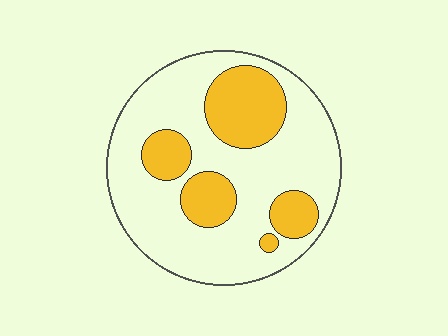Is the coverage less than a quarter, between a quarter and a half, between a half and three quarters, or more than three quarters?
Between a quarter and a half.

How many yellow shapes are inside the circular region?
5.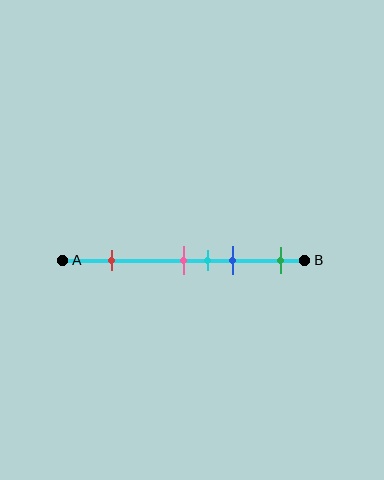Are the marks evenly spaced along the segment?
No, the marks are not evenly spaced.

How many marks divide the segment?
There are 5 marks dividing the segment.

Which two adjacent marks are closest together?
The pink and cyan marks are the closest adjacent pair.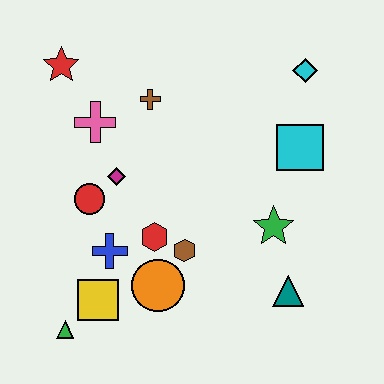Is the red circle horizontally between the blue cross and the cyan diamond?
No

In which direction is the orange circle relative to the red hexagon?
The orange circle is below the red hexagon.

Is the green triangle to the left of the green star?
Yes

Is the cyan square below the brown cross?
Yes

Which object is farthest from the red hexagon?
The cyan diamond is farthest from the red hexagon.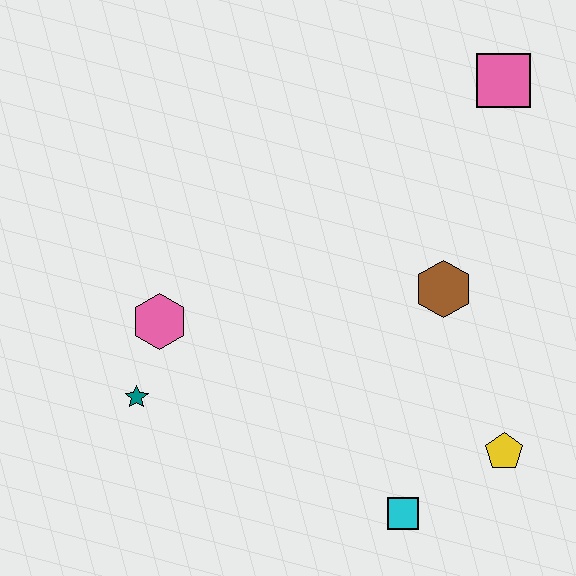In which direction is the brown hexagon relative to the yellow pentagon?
The brown hexagon is above the yellow pentagon.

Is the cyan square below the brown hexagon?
Yes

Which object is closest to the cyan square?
The yellow pentagon is closest to the cyan square.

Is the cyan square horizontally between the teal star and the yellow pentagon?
Yes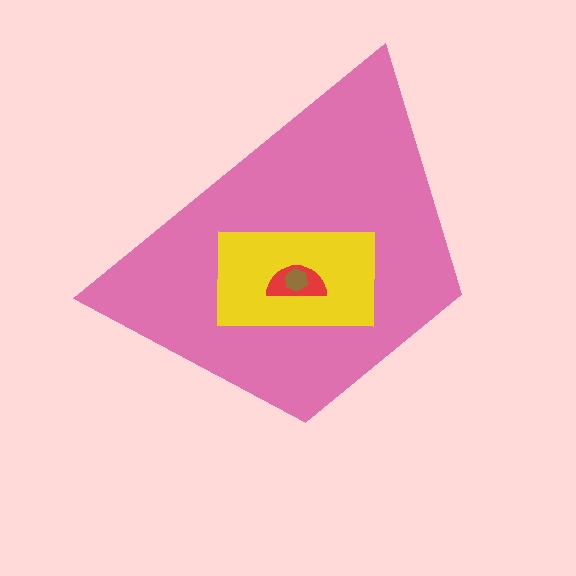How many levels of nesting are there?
4.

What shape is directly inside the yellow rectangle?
The red semicircle.